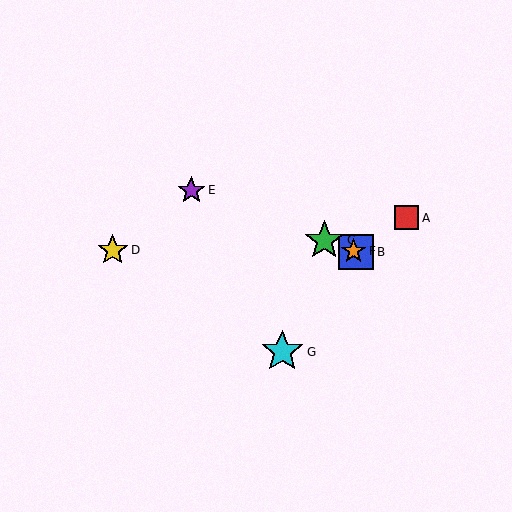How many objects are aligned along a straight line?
4 objects (B, C, E, F) are aligned along a straight line.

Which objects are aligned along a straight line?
Objects B, C, E, F are aligned along a straight line.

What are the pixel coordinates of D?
Object D is at (113, 250).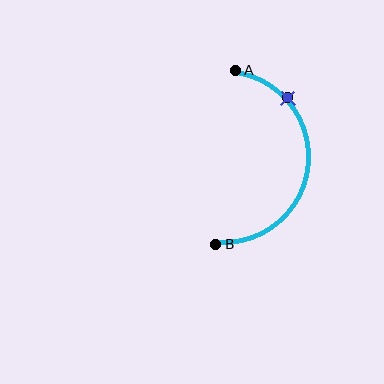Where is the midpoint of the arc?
The arc midpoint is the point on the curve farthest from the straight line joining A and B. It sits to the right of that line.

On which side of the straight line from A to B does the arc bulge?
The arc bulges to the right of the straight line connecting A and B.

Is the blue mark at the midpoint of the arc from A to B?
No. The blue mark lies on the arc but is closer to endpoint A. The arc midpoint would be at the point on the curve equidistant along the arc from both A and B.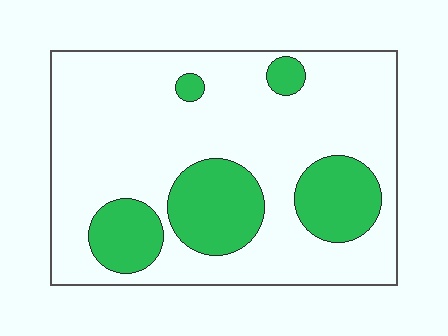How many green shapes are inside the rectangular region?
5.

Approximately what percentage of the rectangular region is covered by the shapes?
Approximately 25%.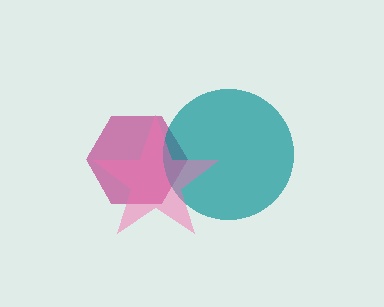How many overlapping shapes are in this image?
There are 3 overlapping shapes in the image.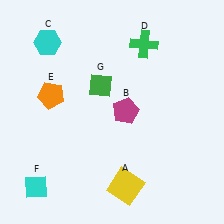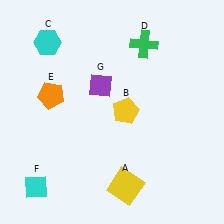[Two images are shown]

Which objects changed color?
B changed from magenta to yellow. G changed from green to purple.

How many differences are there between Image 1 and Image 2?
There are 2 differences between the two images.